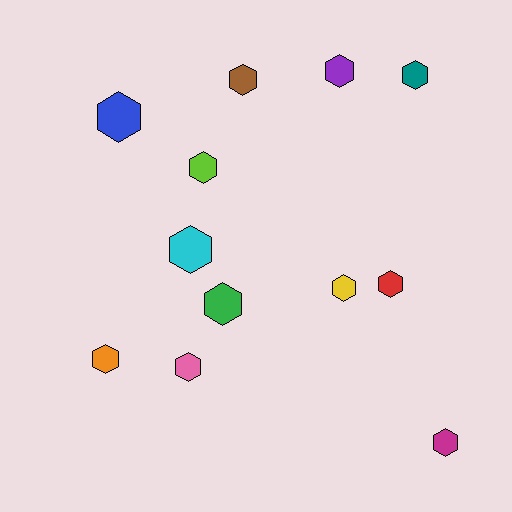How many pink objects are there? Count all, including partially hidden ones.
There is 1 pink object.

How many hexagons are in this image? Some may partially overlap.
There are 12 hexagons.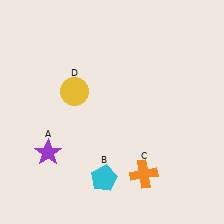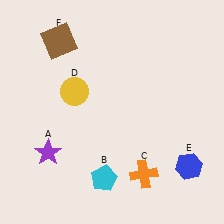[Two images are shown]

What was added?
A blue hexagon (E), a brown square (F) were added in Image 2.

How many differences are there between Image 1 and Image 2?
There are 2 differences between the two images.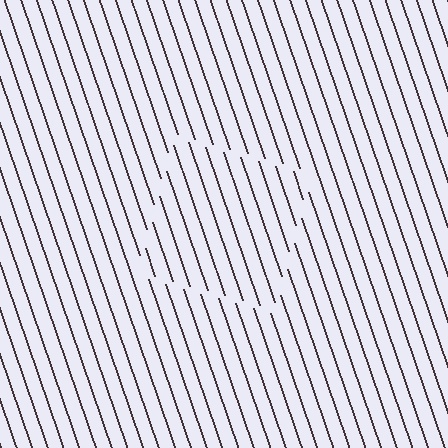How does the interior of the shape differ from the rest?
The interior of the shape contains the same grating, shifted by half a period — the contour is defined by the phase discontinuity where line-ends from the inner and outer gratings abut.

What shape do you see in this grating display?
An illusory square. The interior of the shape contains the same grating, shifted by half a period — the contour is defined by the phase discontinuity where line-ends from the inner and outer gratings abut.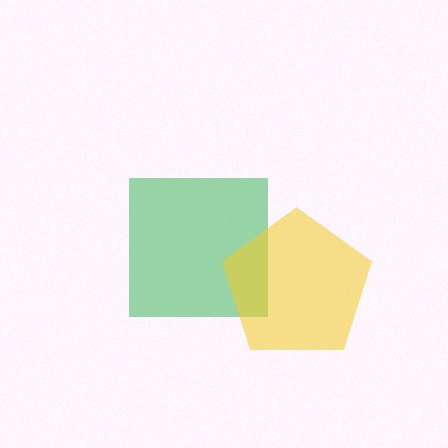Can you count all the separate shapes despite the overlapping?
Yes, there are 2 separate shapes.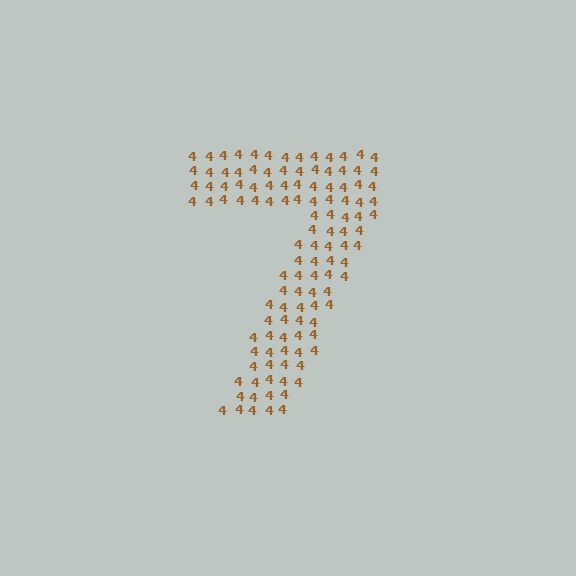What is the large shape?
The large shape is the digit 7.